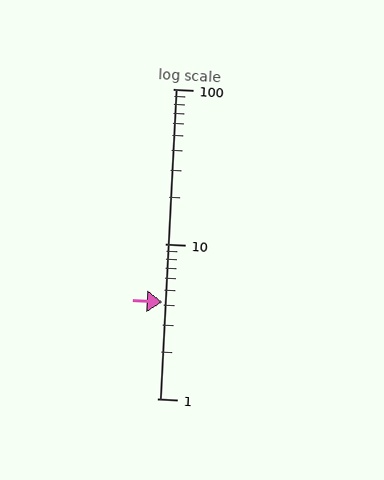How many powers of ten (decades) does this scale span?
The scale spans 2 decades, from 1 to 100.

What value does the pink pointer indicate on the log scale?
The pointer indicates approximately 4.2.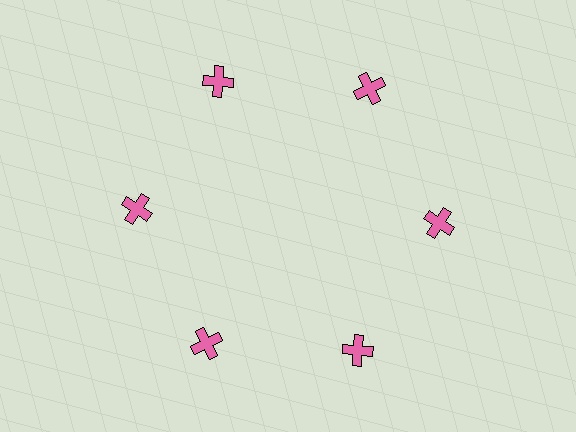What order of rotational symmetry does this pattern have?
This pattern has 6-fold rotational symmetry.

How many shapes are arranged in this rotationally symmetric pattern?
There are 6 shapes, arranged in 6 groups of 1.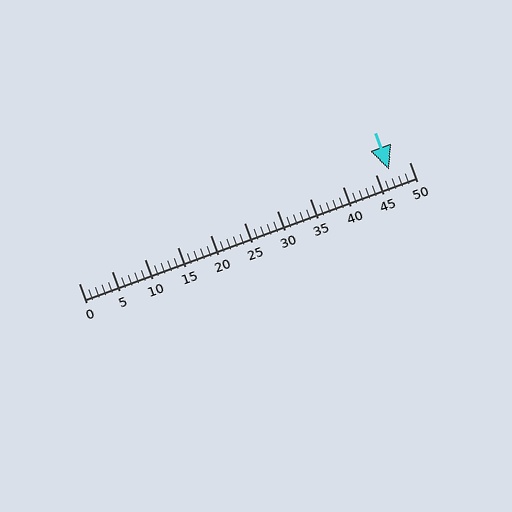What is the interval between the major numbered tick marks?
The major tick marks are spaced 5 units apart.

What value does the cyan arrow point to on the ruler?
The cyan arrow points to approximately 47.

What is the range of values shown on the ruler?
The ruler shows values from 0 to 50.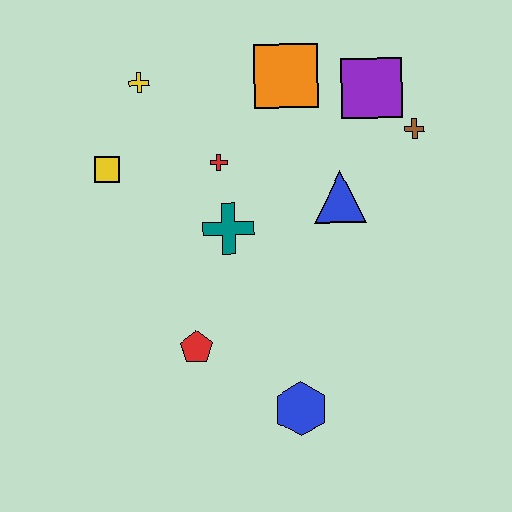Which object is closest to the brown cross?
The purple square is closest to the brown cross.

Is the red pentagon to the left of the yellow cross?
No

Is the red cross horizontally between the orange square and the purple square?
No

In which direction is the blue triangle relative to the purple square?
The blue triangle is below the purple square.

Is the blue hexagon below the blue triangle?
Yes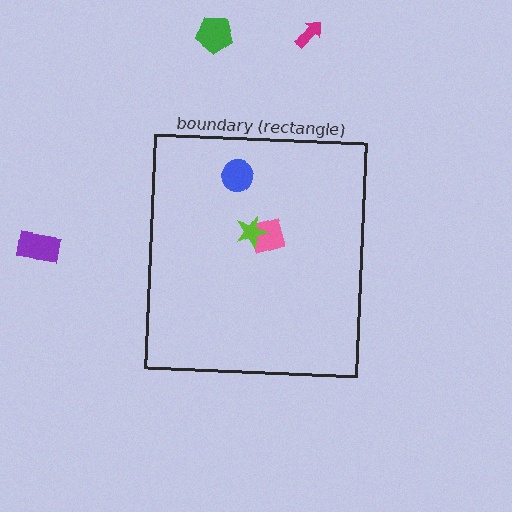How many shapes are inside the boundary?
3 inside, 3 outside.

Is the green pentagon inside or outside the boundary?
Outside.